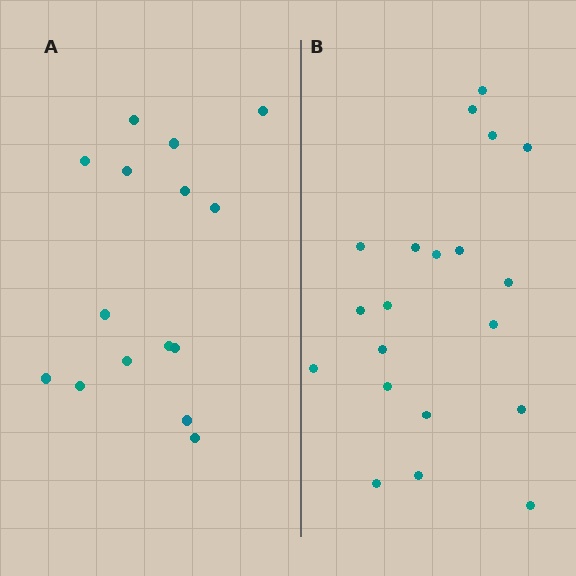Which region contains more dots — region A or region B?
Region B (the right region) has more dots.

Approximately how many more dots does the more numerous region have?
Region B has about 5 more dots than region A.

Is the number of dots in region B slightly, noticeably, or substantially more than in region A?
Region B has noticeably more, but not dramatically so. The ratio is roughly 1.3 to 1.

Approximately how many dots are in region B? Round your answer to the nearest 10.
About 20 dots.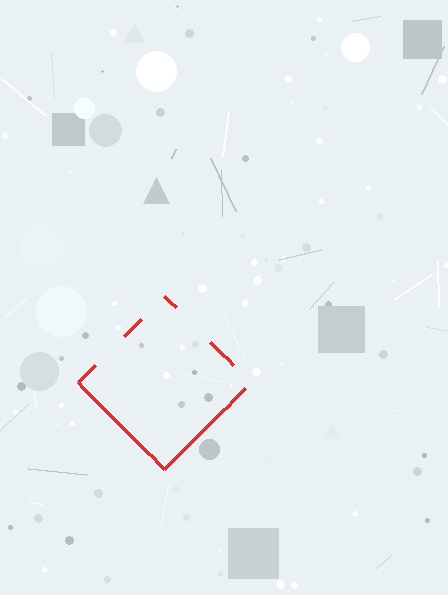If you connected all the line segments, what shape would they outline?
They would outline a diamond.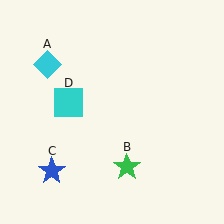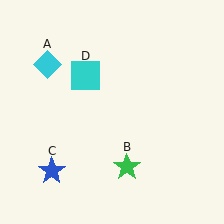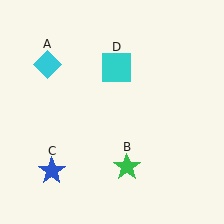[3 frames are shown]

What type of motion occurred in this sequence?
The cyan square (object D) rotated clockwise around the center of the scene.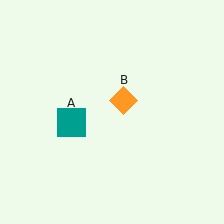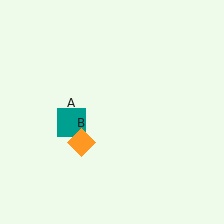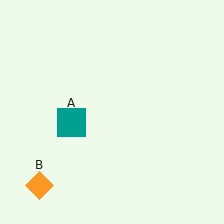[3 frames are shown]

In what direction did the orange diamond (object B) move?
The orange diamond (object B) moved down and to the left.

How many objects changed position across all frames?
1 object changed position: orange diamond (object B).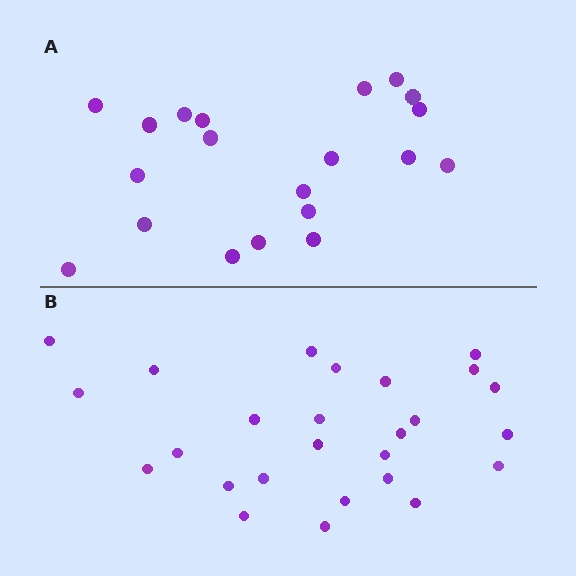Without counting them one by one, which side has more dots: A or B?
Region B (the bottom region) has more dots.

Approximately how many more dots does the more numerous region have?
Region B has about 6 more dots than region A.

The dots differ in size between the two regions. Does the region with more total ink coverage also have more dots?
No. Region A has more total ink coverage because its dots are larger, but region B actually contains more individual dots. Total area can be misleading — the number of items is what matters here.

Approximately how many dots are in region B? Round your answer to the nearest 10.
About 30 dots. (The exact count is 26, which rounds to 30.)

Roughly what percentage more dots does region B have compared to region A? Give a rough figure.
About 30% more.